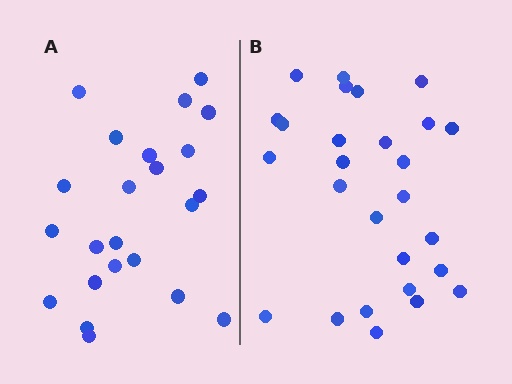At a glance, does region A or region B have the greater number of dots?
Region B (the right region) has more dots.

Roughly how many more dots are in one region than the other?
Region B has about 4 more dots than region A.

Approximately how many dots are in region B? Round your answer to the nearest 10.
About 30 dots. (The exact count is 27, which rounds to 30.)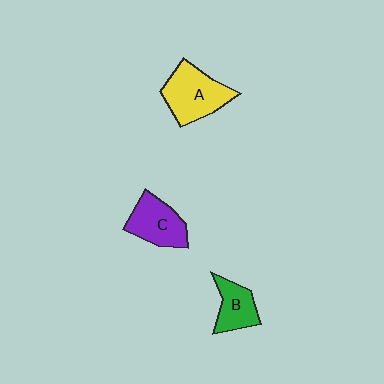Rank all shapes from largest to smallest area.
From largest to smallest: A (yellow), C (purple), B (green).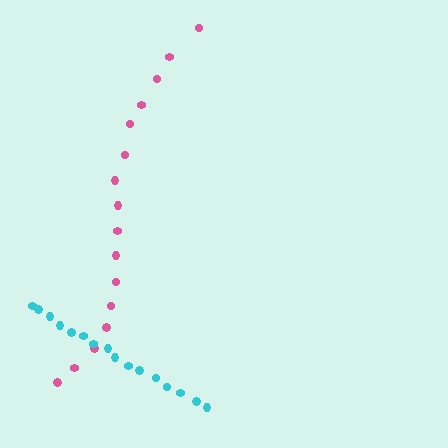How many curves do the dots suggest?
There are 2 distinct paths.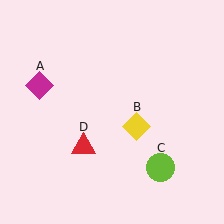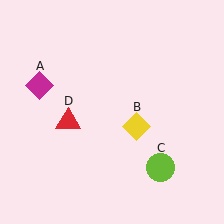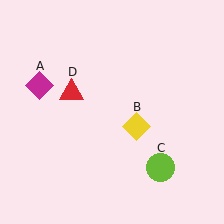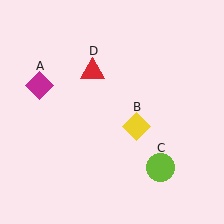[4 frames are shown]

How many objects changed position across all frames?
1 object changed position: red triangle (object D).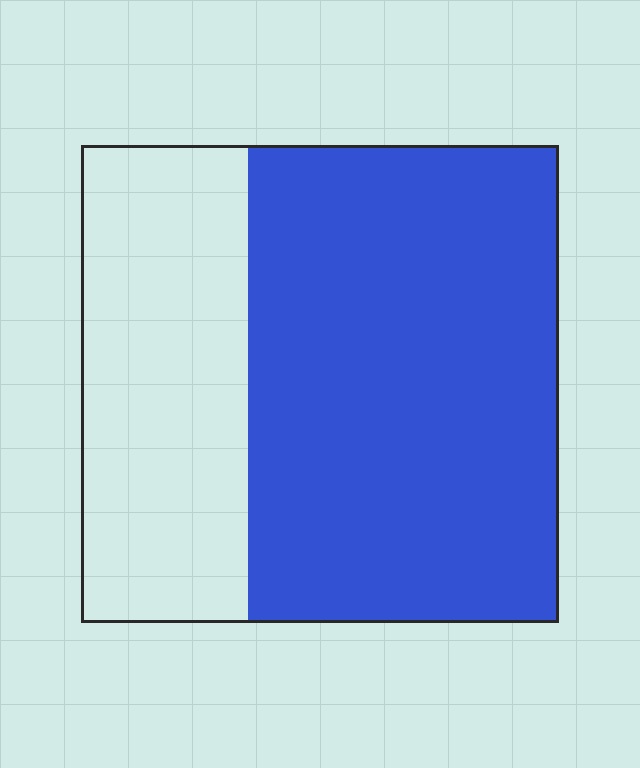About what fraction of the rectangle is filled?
About two thirds (2/3).